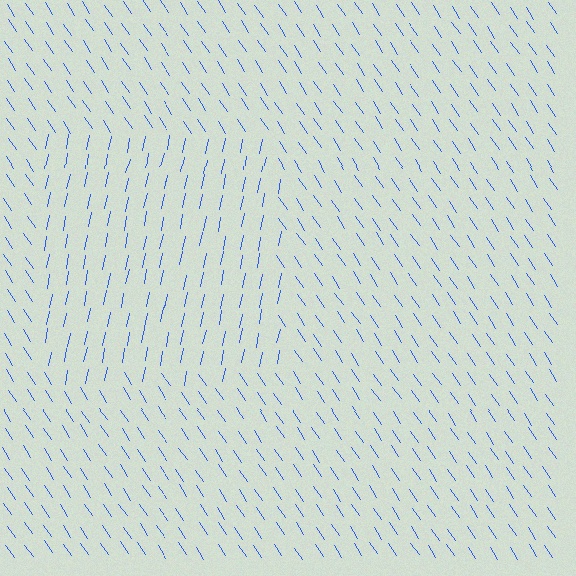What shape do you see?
I see a rectangle.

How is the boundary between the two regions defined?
The boundary is defined purely by a change in line orientation (approximately 45 degrees difference). All lines are the same color and thickness.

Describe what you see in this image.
The image is filled with small blue line segments. A rectangle region in the image has lines oriented differently from the surrounding lines, creating a visible texture boundary.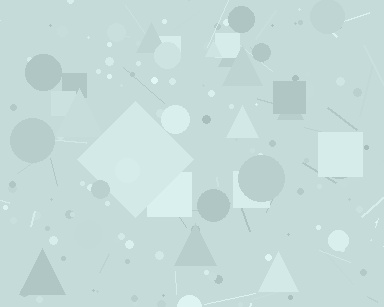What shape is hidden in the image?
A diamond is hidden in the image.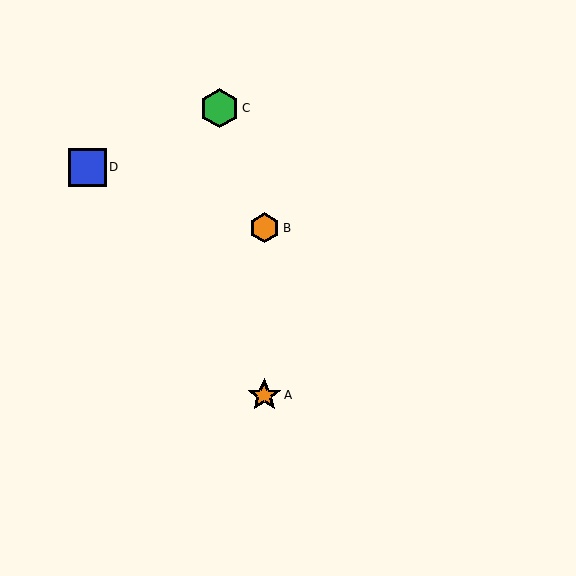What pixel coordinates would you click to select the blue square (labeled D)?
Click at (87, 167) to select the blue square D.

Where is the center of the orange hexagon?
The center of the orange hexagon is at (265, 228).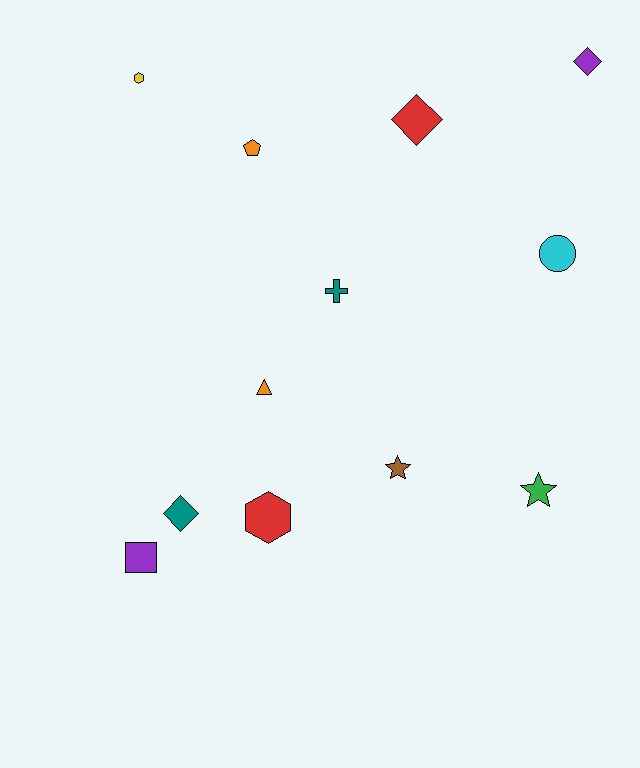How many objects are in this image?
There are 12 objects.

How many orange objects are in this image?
There are 2 orange objects.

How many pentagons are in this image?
There is 1 pentagon.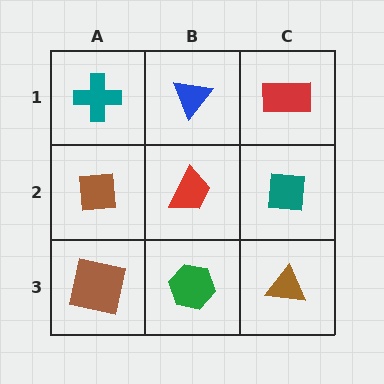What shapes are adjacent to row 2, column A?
A teal cross (row 1, column A), a brown square (row 3, column A), a red trapezoid (row 2, column B).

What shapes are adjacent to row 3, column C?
A teal square (row 2, column C), a green hexagon (row 3, column B).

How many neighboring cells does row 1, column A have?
2.